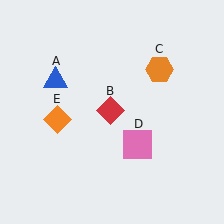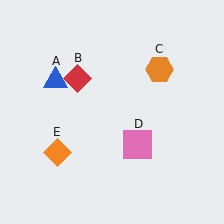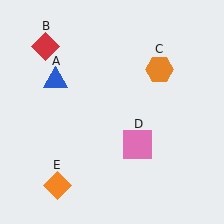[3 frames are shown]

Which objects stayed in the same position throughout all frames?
Blue triangle (object A) and orange hexagon (object C) and pink square (object D) remained stationary.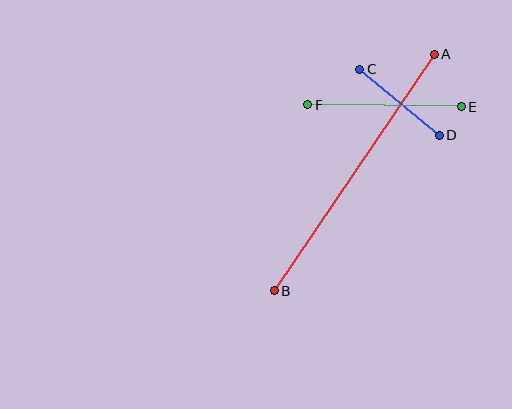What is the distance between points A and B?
The distance is approximately 286 pixels.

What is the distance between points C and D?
The distance is approximately 103 pixels.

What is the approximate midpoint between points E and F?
The midpoint is at approximately (384, 106) pixels.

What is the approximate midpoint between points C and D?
The midpoint is at approximately (400, 102) pixels.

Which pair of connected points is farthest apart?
Points A and B are farthest apart.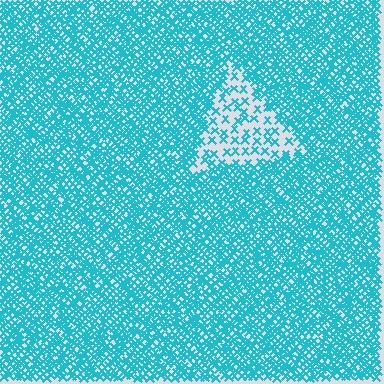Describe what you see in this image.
The image contains small cyan elements arranged at two different densities. A triangle-shaped region is visible where the elements are less densely packed than the surrounding area.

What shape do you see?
I see a triangle.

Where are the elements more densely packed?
The elements are more densely packed outside the triangle boundary.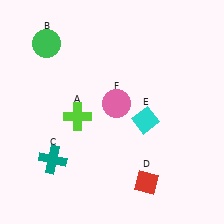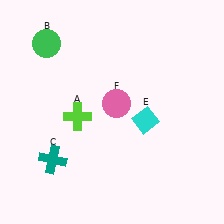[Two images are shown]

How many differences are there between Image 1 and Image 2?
There is 1 difference between the two images.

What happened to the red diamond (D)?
The red diamond (D) was removed in Image 2. It was in the bottom-right area of Image 1.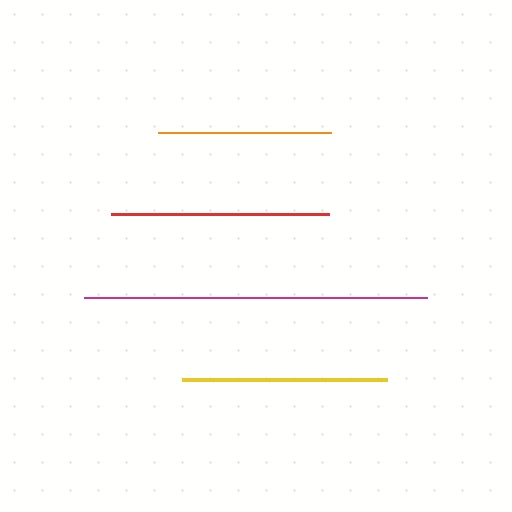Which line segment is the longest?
The magenta line is the longest at approximately 344 pixels.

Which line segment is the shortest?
The orange line is the shortest at approximately 174 pixels.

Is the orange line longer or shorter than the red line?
The red line is longer than the orange line.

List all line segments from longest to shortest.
From longest to shortest: magenta, red, yellow, orange.